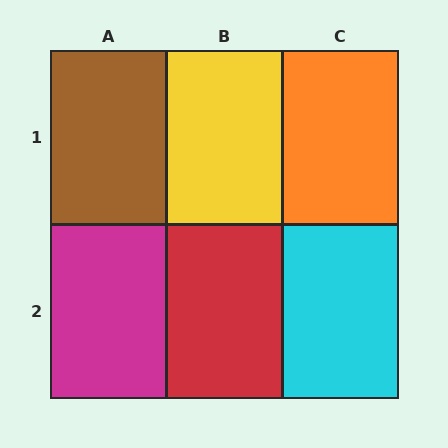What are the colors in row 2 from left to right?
Magenta, red, cyan.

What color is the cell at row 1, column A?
Brown.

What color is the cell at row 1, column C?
Orange.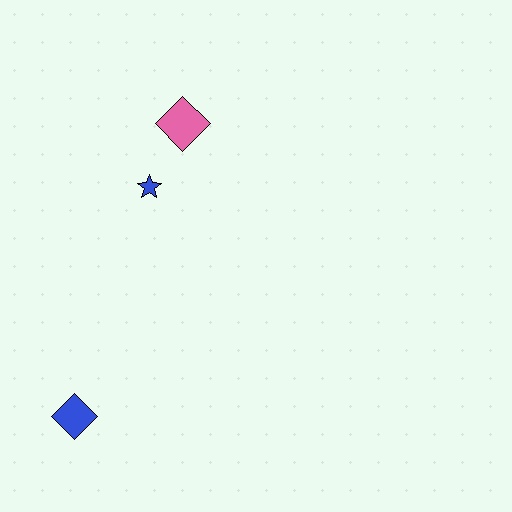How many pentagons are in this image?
There are no pentagons.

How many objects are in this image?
There are 3 objects.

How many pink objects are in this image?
There is 1 pink object.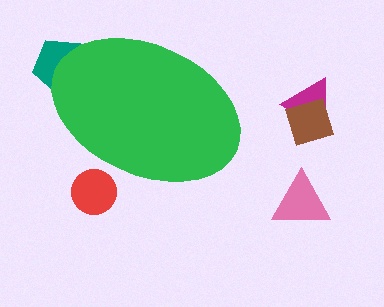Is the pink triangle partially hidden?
No, the pink triangle is fully visible.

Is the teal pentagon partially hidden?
Yes, the teal pentagon is partially hidden behind the green ellipse.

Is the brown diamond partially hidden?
No, the brown diamond is fully visible.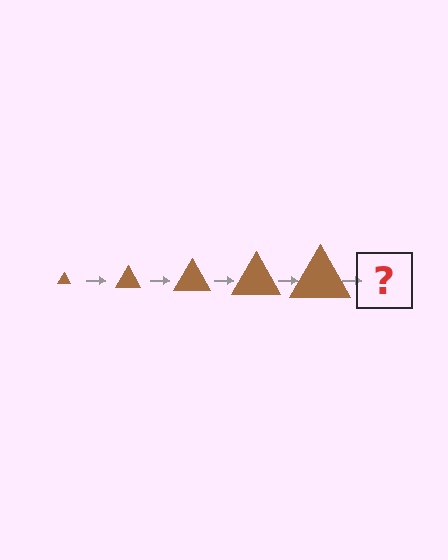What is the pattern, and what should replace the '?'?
The pattern is that the triangle gets progressively larger each step. The '?' should be a brown triangle, larger than the previous one.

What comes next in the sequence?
The next element should be a brown triangle, larger than the previous one.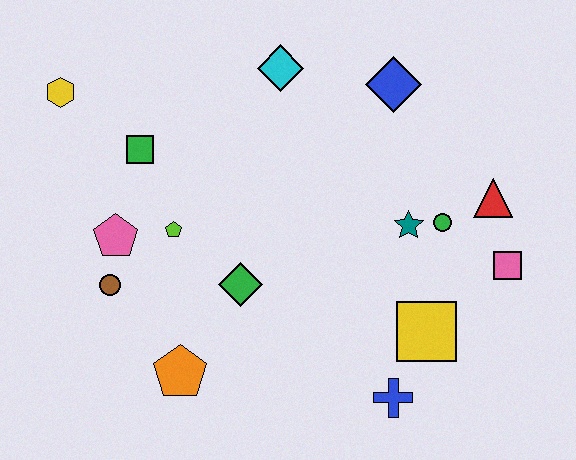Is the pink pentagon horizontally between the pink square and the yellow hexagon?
Yes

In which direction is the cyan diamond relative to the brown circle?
The cyan diamond is above the brown circle.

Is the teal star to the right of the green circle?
No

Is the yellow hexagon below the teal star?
No